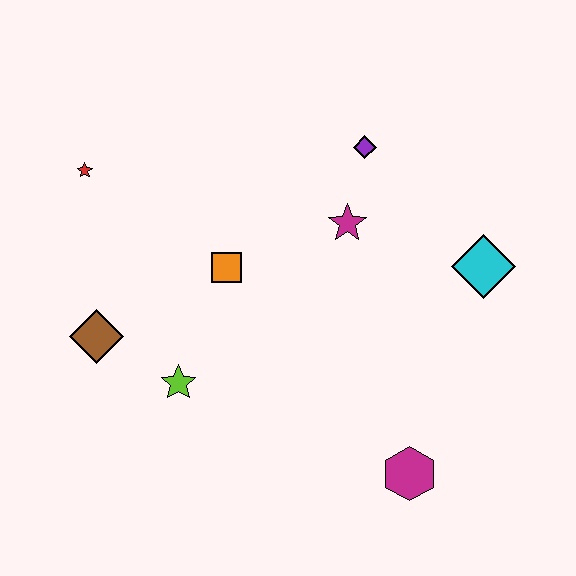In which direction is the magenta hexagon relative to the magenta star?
The magenta hexagon is below the magenta star.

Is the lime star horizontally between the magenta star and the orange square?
No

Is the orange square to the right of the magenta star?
No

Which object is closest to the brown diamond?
The lime star is closest to the brown diamond.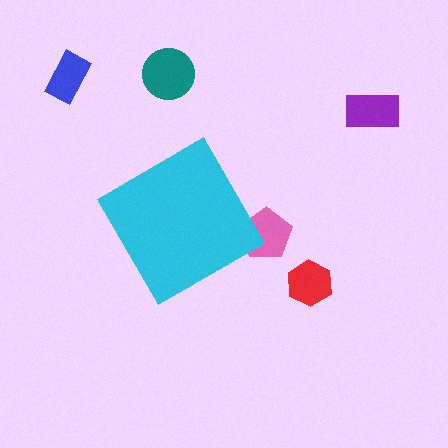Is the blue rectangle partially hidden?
No, the blue rectangle is fully visible.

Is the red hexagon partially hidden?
No, the red hexagon is fully visible.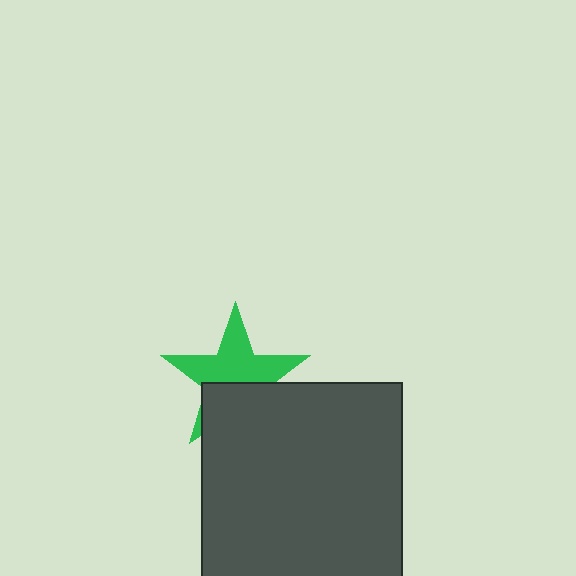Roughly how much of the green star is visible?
About half of it is visible (roughly 58%).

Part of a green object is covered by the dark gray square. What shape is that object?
It is a star.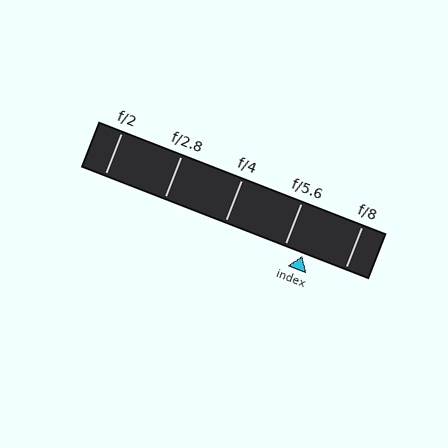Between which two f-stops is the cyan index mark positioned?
The index mark is between f/5.6 and f/8.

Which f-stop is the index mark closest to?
The index mark is closest to f/5.6.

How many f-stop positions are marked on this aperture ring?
There are 5 f-stop positions marked.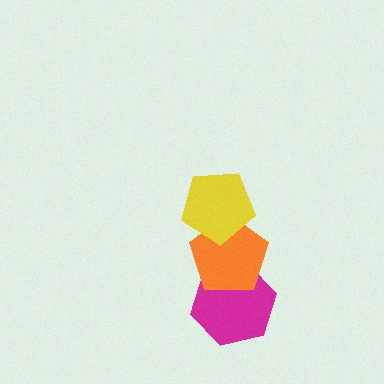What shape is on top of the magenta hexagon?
The orange pentagon is on top of the magenta hexagon.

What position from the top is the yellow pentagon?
The yellow pentagon is 1st from the top.